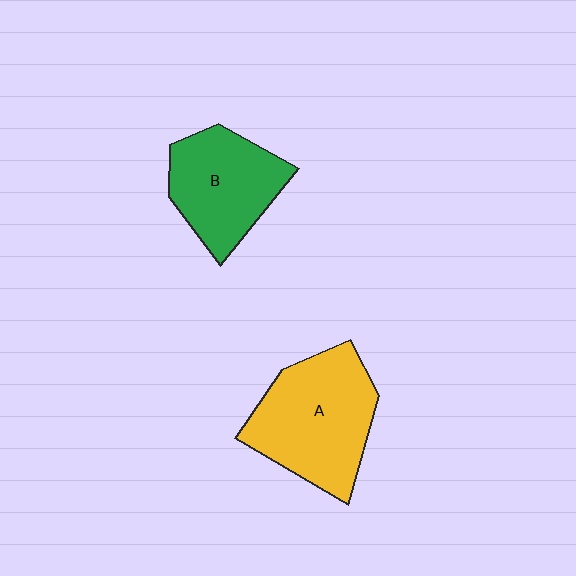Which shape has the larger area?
Shape A (yellow).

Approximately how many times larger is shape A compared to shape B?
Approximately 1.3 times.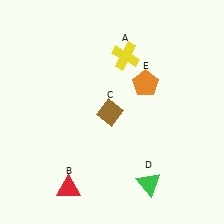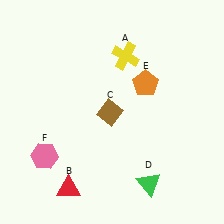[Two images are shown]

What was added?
A pink hexagon (F) was added in Image 2.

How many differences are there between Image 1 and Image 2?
There is 1 difference between the two images.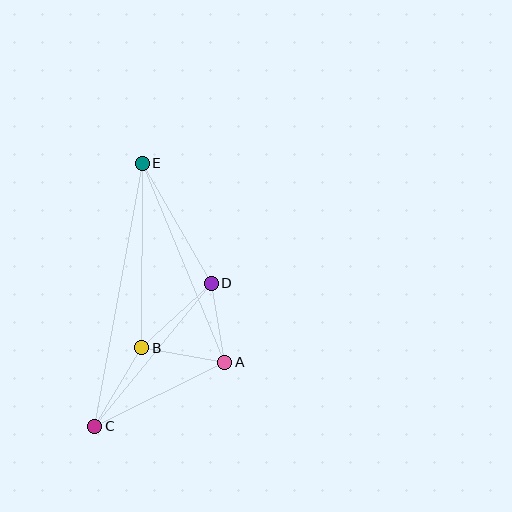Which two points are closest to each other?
Points A and D are closest to each other.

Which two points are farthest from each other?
Points C and E are farthest from each other.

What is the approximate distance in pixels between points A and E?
The distance between A and E is approximately 216 pixels.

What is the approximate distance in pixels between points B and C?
The distance between B and C is approximately 91 pixels.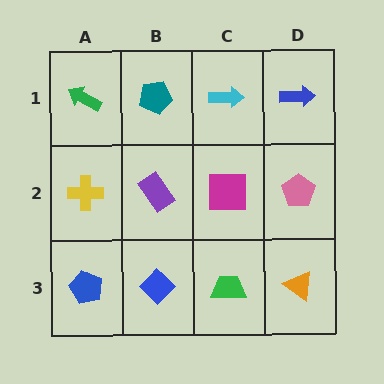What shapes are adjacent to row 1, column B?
A purple rectangle (row 2, column B), a green arrow (row 1, column A), a cyan arrow (row 1, column C).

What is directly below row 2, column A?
A blue pentagon.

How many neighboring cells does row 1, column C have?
3.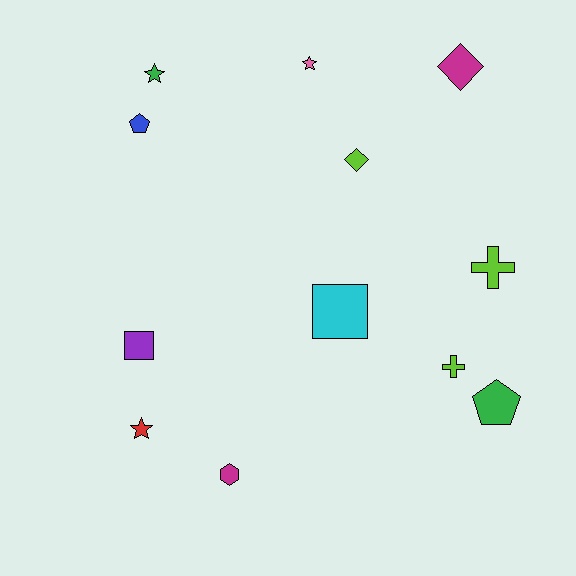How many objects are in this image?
There are 12 objects.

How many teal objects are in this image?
There are no teal objects.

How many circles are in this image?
There are no circles.